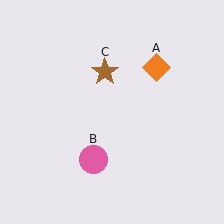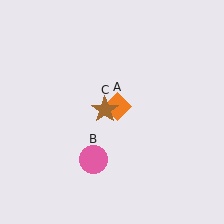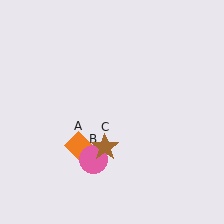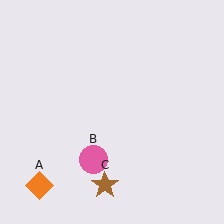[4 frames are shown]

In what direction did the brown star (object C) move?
The brown star (object C) moved down.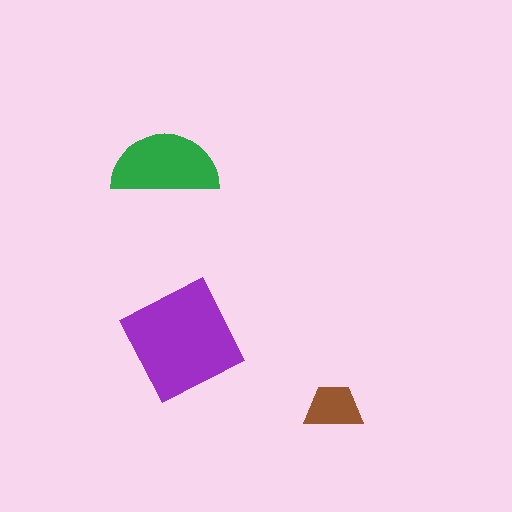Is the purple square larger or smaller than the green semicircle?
Larger.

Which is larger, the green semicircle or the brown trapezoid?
The green semicircle.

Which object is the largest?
The purple square.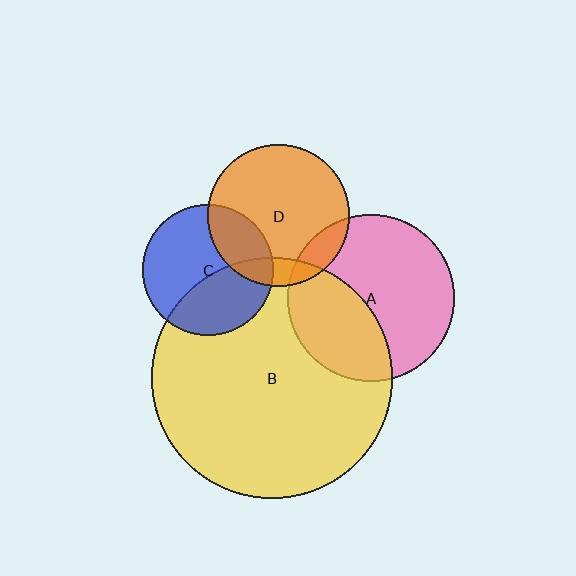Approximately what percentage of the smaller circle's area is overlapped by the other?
Approximately 10%.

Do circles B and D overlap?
Yes.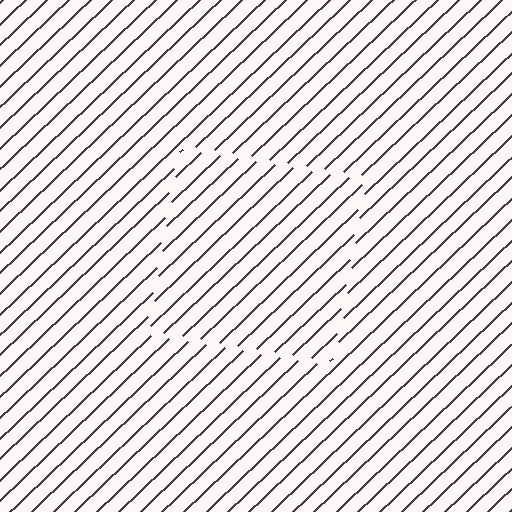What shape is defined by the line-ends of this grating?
An illusory square. The interior of the shape contains the same grating, shifted by half a period — the contour is defined by the phase discontinuity where line-ends from the inner and outer gratings abut.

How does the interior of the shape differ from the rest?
The interior of the shape contains the same grating, shifted by half a period — the contour is defined by the phase discontinuity where line-ends from the inner and outer gratings abut.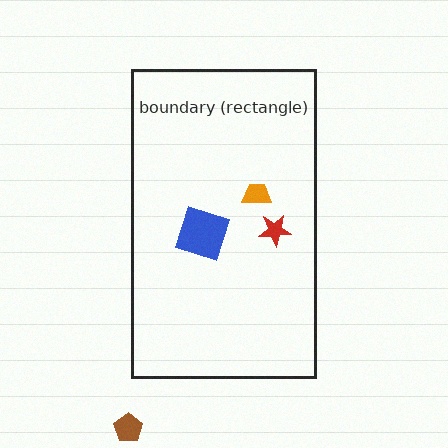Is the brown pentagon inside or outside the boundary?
Outside.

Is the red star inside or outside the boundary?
Inside.